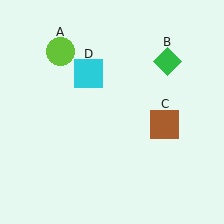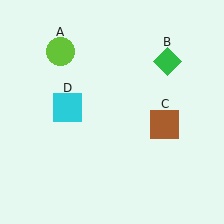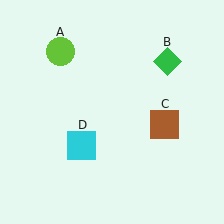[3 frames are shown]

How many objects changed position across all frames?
1 object changed position: cyan square (object D).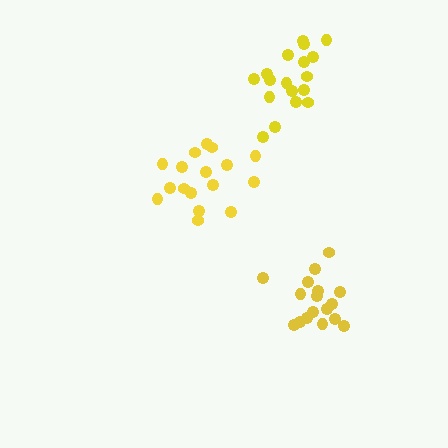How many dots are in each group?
Group 1: 17 dots, Group 2: 18 dots, Group 3: 17 dots (52 total).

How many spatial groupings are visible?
There are 3 spatial groupings.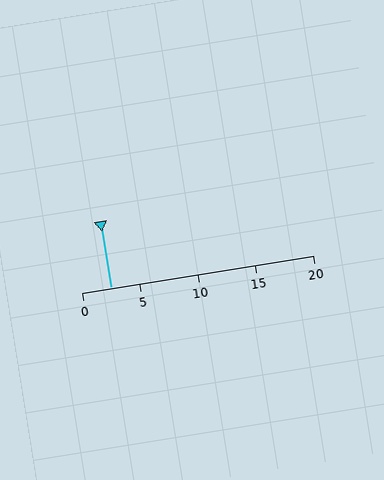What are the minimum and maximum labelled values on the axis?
The axis runs from 0 to 20.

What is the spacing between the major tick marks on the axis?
The major ticks are spaced 5 apart.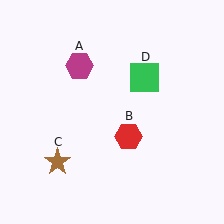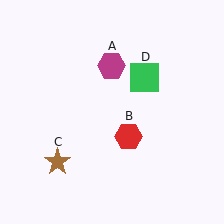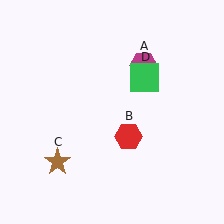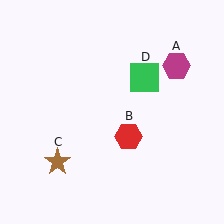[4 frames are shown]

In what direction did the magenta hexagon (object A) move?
The magenta hexagon (object A) moved right.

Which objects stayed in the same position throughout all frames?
Red hexagon (object B) and brown star (object C) and green square (object D) remained stationary.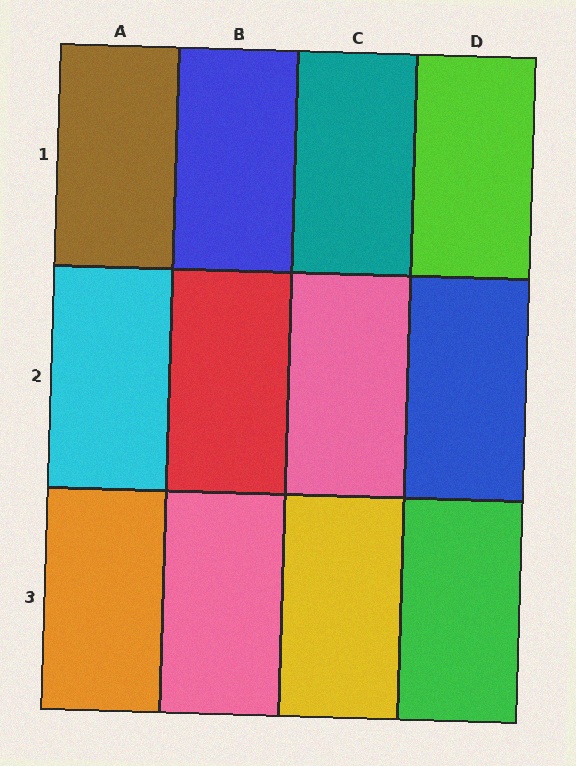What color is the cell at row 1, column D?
Lime.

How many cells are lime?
1 cell is lime.